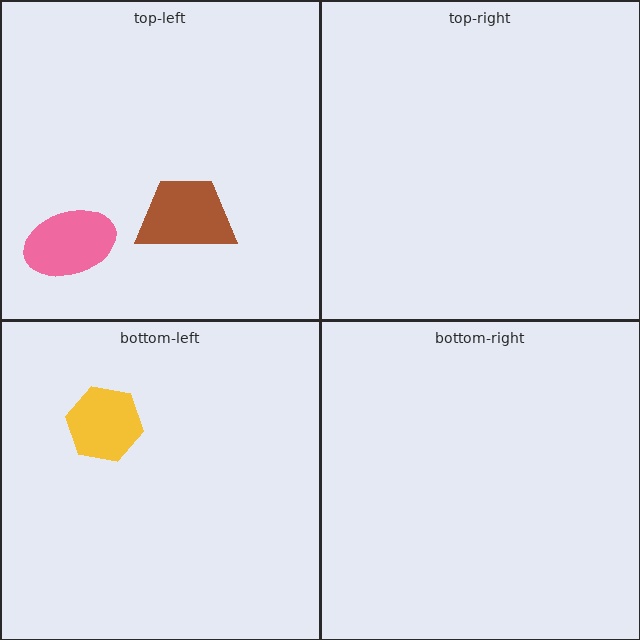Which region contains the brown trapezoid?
The top-left region.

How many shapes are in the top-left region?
2.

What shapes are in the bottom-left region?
The yellow hexagon.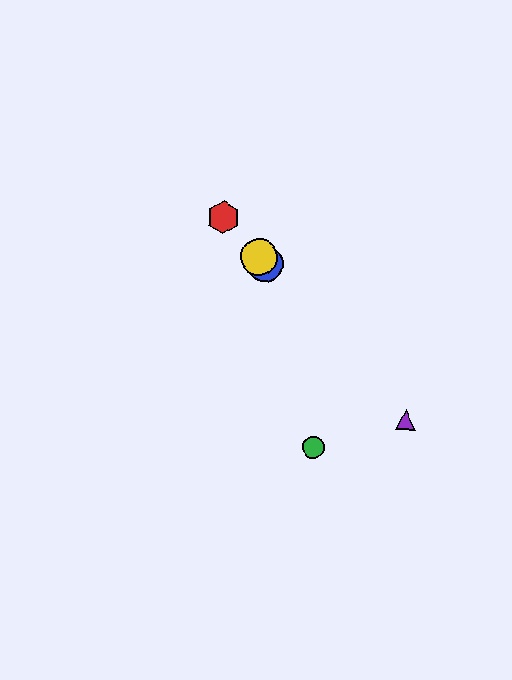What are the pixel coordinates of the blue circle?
The blue circle is at (265, 264).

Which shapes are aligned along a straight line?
The red hexagon, the blue circle, the yellow circle, the purple triangle are aligned along a straight line.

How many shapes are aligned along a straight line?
4 shapes (the red hexagon, the blue circle, the yellow circle, the purple triangle) are aligned along a straight line.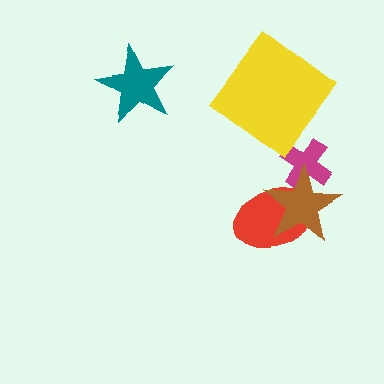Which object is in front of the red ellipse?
The brown star is in front of the red ellipse.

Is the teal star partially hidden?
No, no other shape covers it.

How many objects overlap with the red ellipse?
2 objects overlap with the red ellipse.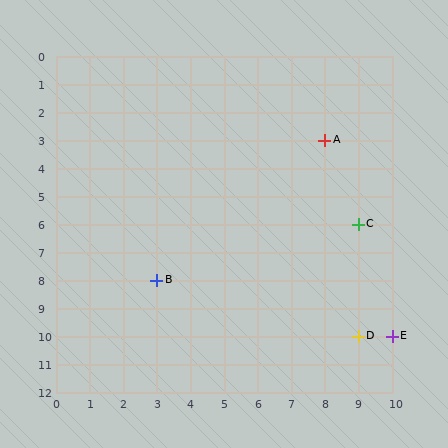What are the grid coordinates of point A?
Point A is at grid coordinates (8, 3).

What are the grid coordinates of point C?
Point C is at grid coordinates (9, 6).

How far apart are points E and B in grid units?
Points E and B are 7 columns and 2 rows apart (about 7.3 grid units diagonally).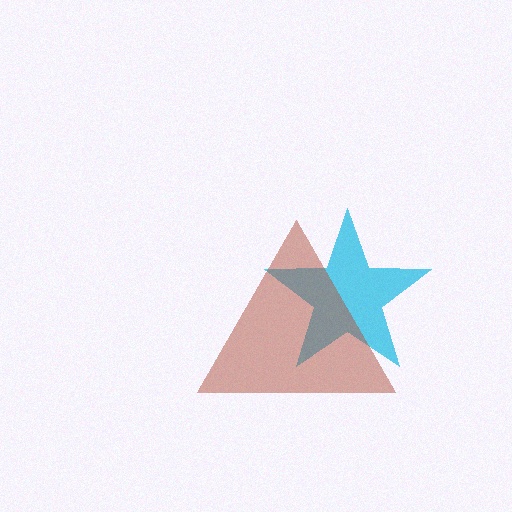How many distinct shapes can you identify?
There are 2 distinct shapes: a cyan star, a brown triangle.